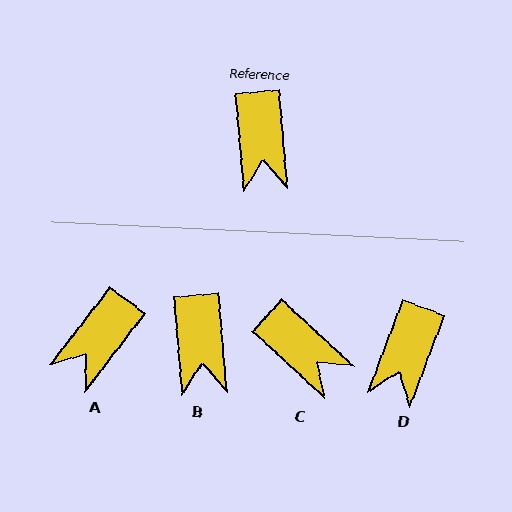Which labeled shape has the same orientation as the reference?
B.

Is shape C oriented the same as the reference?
No, it is off by about 42 degrees.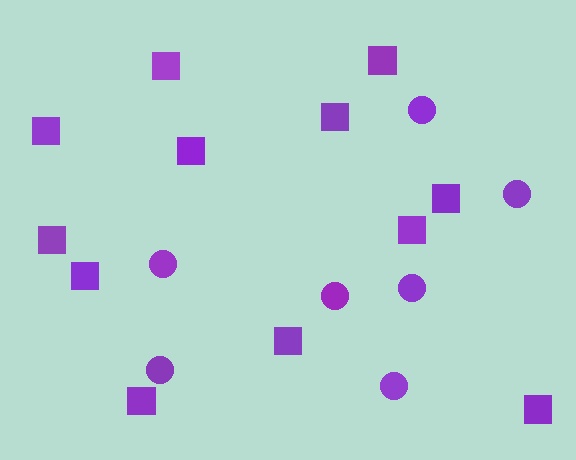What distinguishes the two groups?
There are 2 groups: one group of circles (7) and one group of squares (12).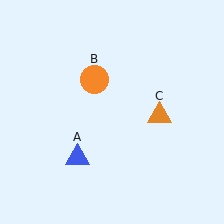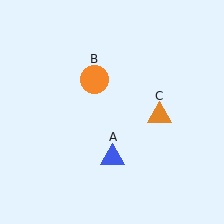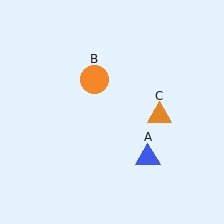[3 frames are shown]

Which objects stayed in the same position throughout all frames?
Orange circle (object B) and orange triangle (object C) remained stationary.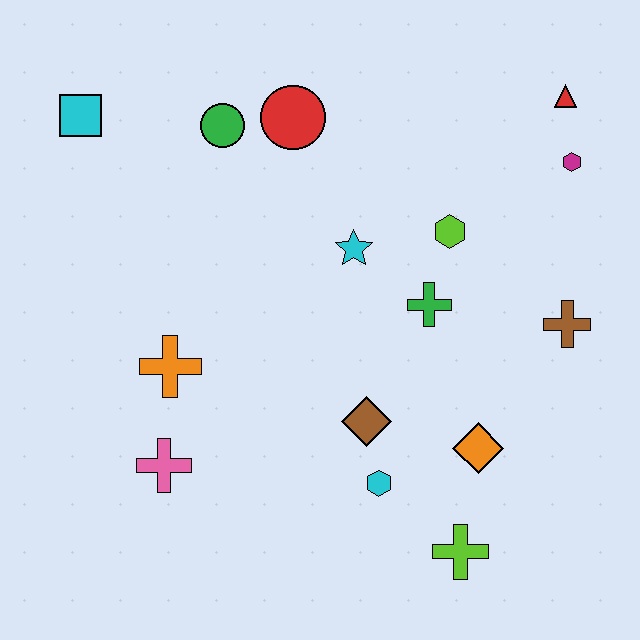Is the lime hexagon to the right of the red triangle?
No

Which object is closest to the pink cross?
The orange cross is closest to the pink cross.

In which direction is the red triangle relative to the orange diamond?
The red triangle is above the orange diamond.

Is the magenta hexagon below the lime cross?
No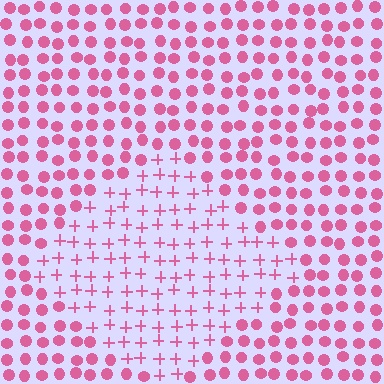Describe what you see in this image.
The image is filled with small pink elements arranged in a uniform grid. A diamond-shaped region contains plus signs, while the surrounding area contains circles. The boundary is defined purely by the change in element shape.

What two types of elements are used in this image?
The image uses plus signs inside the diamond region and circles outside it.